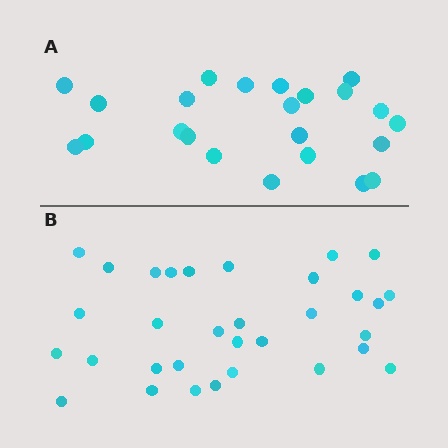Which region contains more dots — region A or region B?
Region B (the bottom region) has more dots.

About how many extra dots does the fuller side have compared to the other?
Region B has roughly 8 or so more dots than region A.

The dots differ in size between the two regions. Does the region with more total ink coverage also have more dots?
No. Region A has more total ink coverage because its dots are larger, but region B actually contains more individual dots. Total area can be misleading — the number of items is what matters here.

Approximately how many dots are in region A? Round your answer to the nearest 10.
About 20 dots. (The exact count is 23, which rounds to 20.)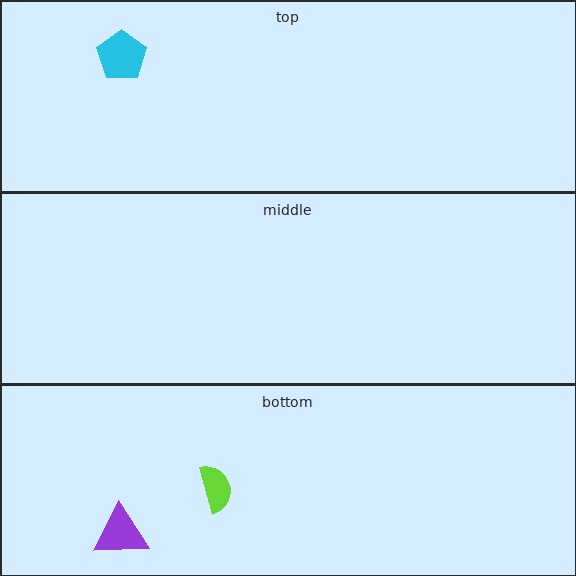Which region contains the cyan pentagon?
The top region.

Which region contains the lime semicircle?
The bottom region.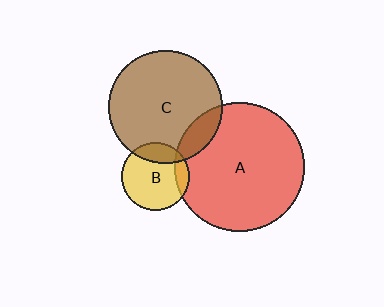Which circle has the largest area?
Circle A (red).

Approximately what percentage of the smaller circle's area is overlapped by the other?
Approximately 15%.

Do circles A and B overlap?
Yes.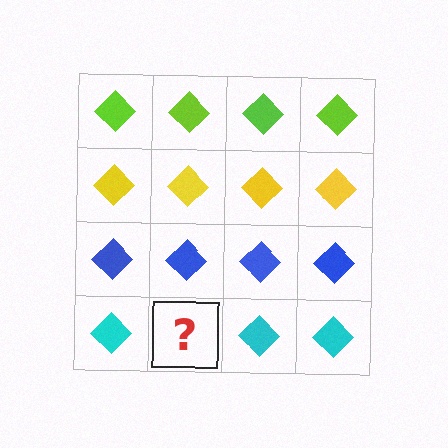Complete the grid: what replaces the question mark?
The question mark should be replaced with a cyan diamond.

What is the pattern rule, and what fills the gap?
The rule is that each row has a consistent color. The gap should be filled with a cyan diamond.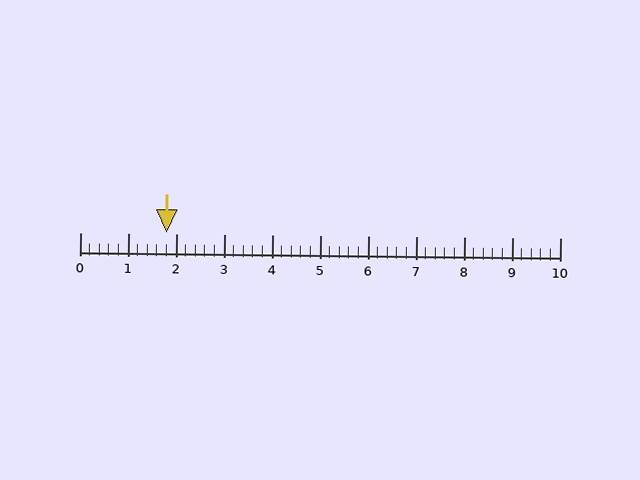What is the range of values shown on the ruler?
The ruler shows values from 0 to 10.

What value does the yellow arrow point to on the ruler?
The yellow arrow points to approximately 1.8.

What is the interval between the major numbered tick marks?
The major tick marks are spaced 1 units apart.